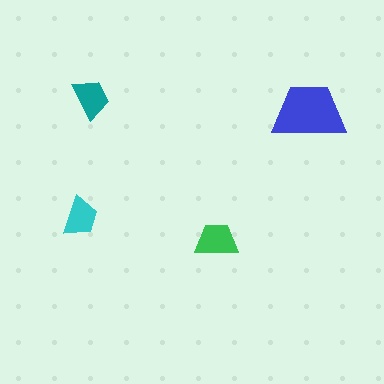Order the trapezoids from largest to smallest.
the blue one, the green one, the teal one, the cyan one.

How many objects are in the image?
There are 4 objects in the image.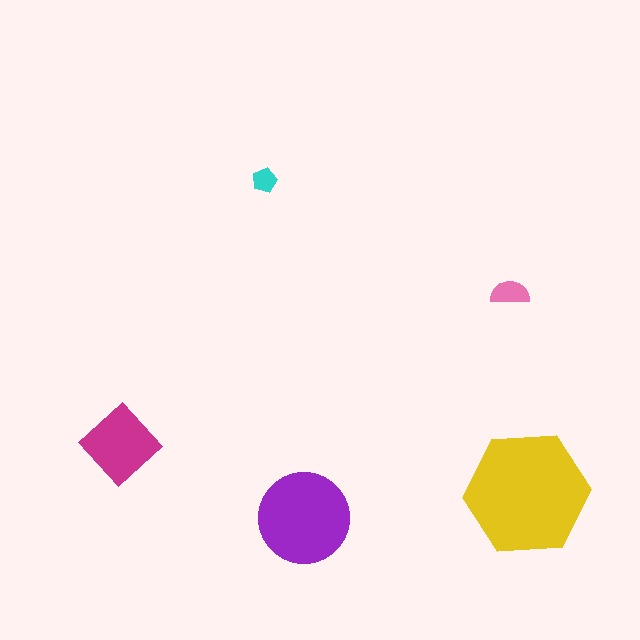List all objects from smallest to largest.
The cyan pentagon, the pink semicircle, the magenta diamond, the purple circle, the yellow hexagon.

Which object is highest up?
The cyan pentagon is topmost.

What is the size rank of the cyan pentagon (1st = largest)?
5th.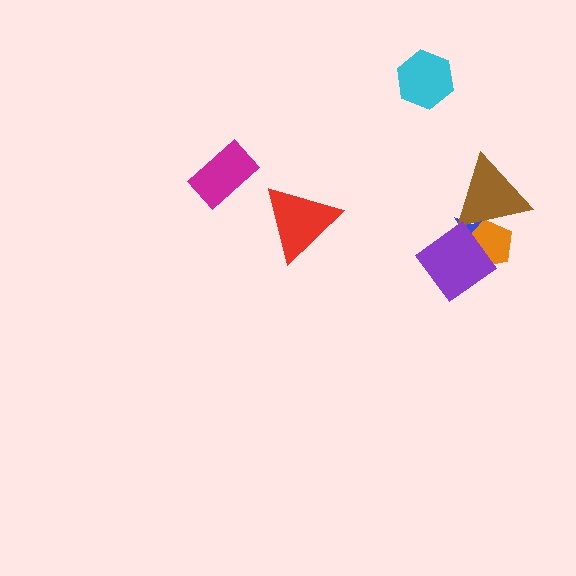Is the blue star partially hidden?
Yes, it is partially covered by another shape.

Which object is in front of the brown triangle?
The purple diamond is in front of the brown triangle.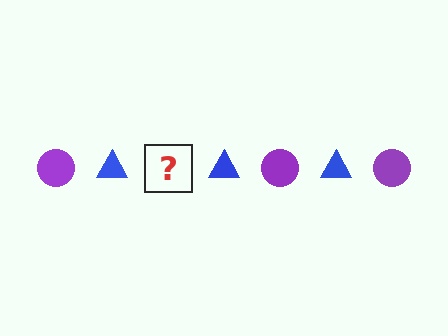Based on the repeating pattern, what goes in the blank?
The blank should be a purple circle.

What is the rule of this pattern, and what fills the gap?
The rule is that the pattern alternates between purple circle and blue triangle. The gap should be filled with a purple circle.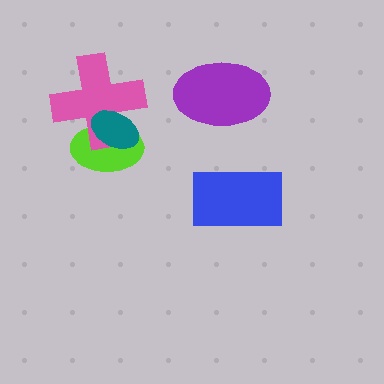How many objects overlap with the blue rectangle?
0 objects overlap with the blue rectangle.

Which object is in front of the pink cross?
The teal ellipse is in front of the pink cross.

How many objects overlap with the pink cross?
2 objects overlap with the pink cross.